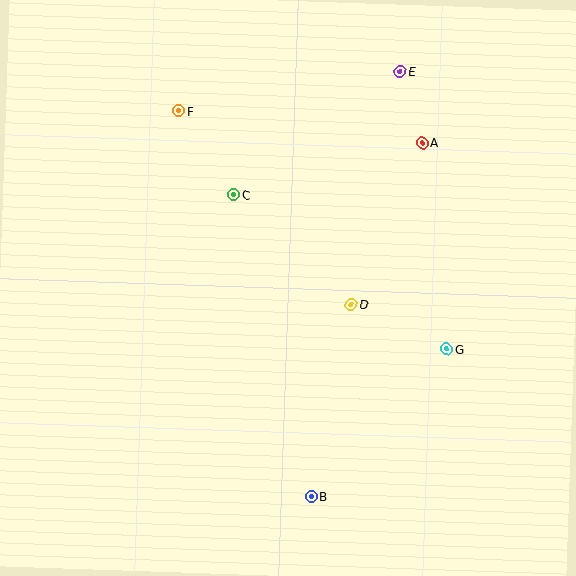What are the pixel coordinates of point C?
Point C is at (234, 195).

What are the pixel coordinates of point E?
Point E is at (400, 71).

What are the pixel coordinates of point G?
Point G is at (447, 349).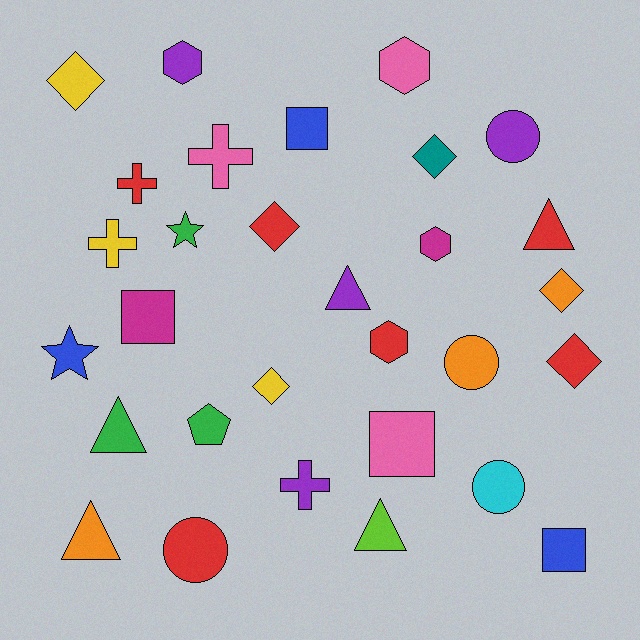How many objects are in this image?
There are 30 objects.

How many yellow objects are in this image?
There are 3 yellow objects.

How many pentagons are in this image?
There is 1 pentagon.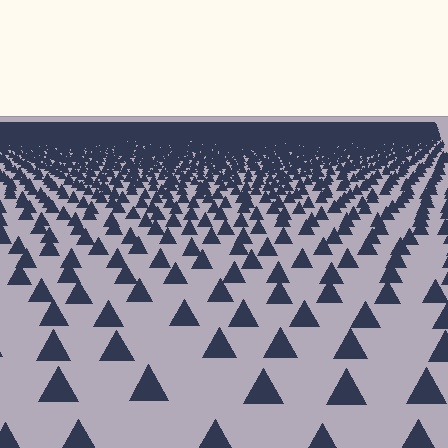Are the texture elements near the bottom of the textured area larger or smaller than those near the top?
Larger. Near the bottom, elements are closer to the viewer and appear at a bigger on-screen size.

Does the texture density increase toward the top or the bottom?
Density increases toward the top.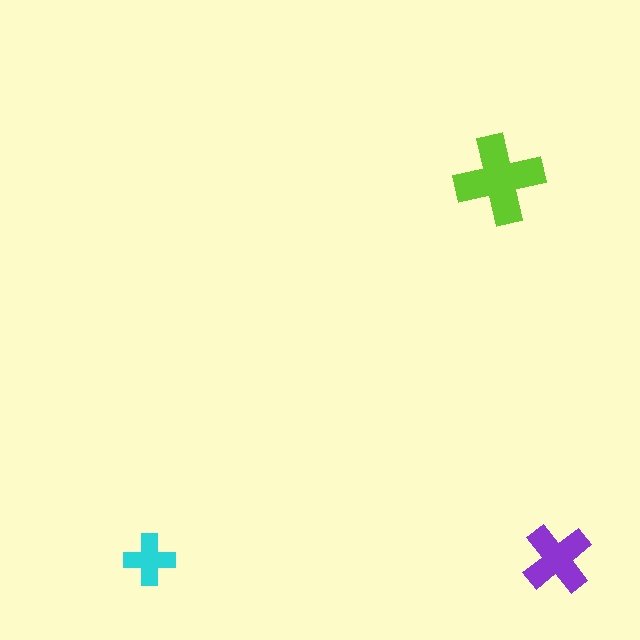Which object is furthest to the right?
The purple cross is rightmost.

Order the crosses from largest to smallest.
the lime one, the purple one, the cyan one.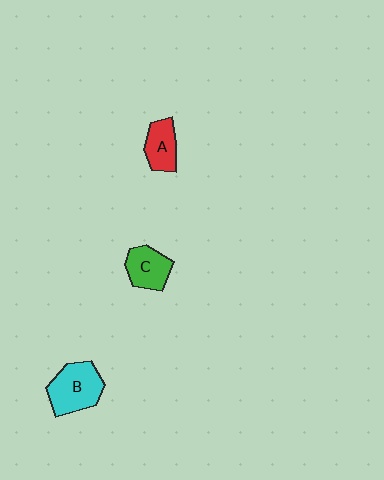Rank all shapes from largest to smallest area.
From largest to smallest: B (cyan), C (green), A (red).